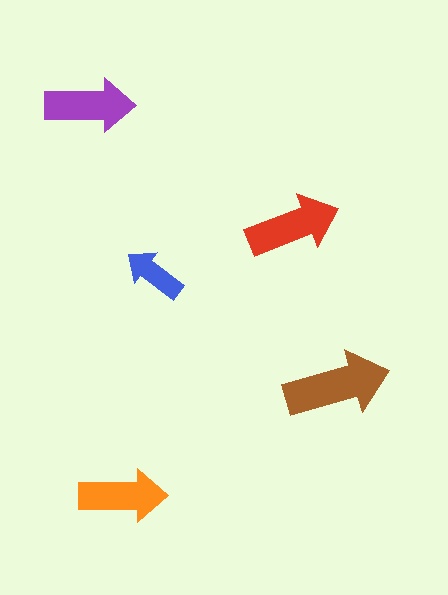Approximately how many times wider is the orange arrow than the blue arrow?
About 1.5 times wider.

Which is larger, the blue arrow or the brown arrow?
The brown one.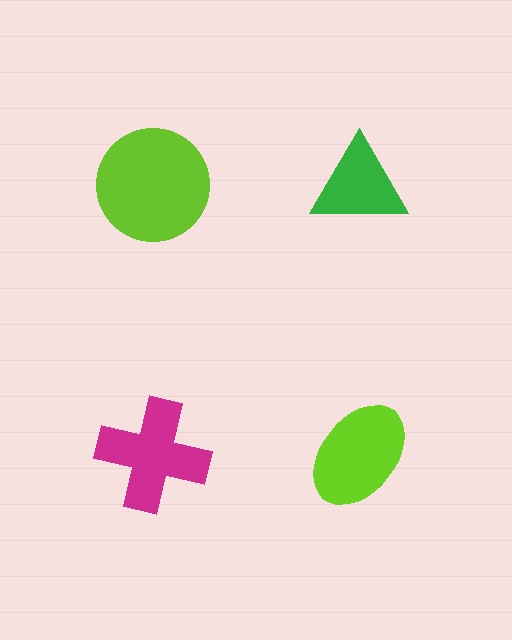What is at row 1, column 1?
A lime circle.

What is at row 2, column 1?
A magenta cross.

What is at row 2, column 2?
A lime ellipse.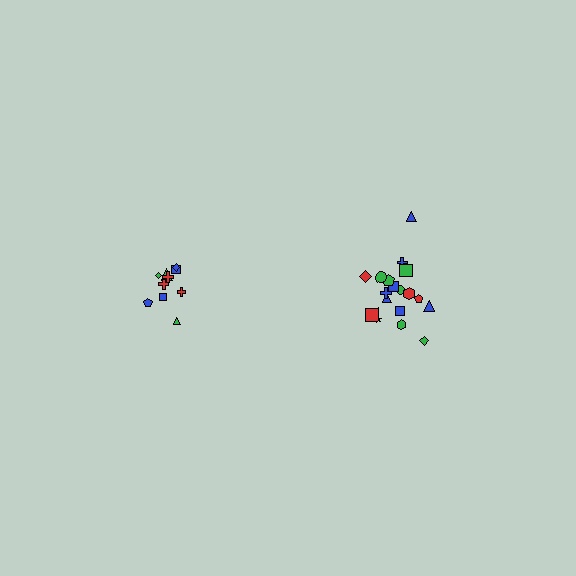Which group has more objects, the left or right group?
The right group.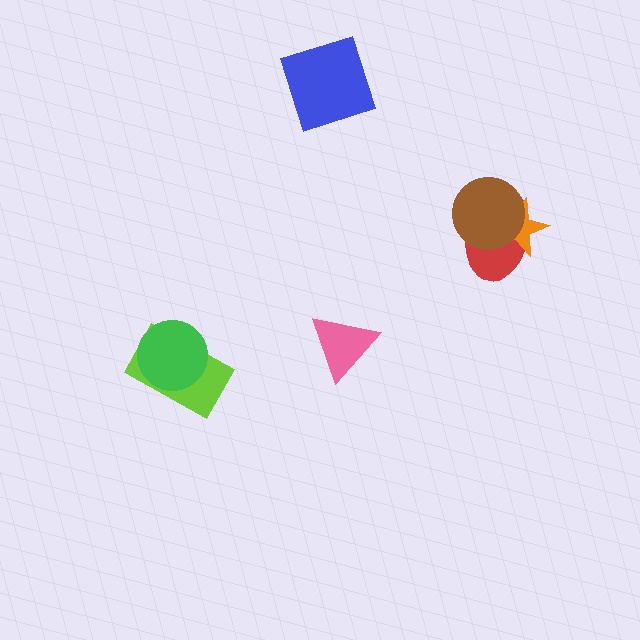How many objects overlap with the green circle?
1 object overlaps with the green circle.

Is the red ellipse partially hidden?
Yes, it is partially covered by another shape.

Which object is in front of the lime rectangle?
The green circle is in front of the lime rectangle.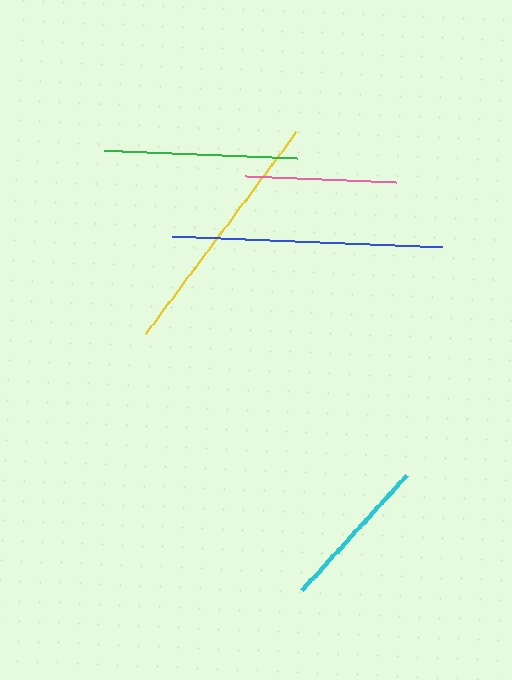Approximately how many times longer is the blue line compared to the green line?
The blue line is approximately 1.4 times the length of the green line.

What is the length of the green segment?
The green segment is approximately 193 pixels long.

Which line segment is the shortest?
The pink line is the shortest at approximately 152 pixels.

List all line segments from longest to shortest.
From longest to shortest: blue, yellow, green, cyan, pink.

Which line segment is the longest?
The blue line is the longest at approximately 270 pixels.